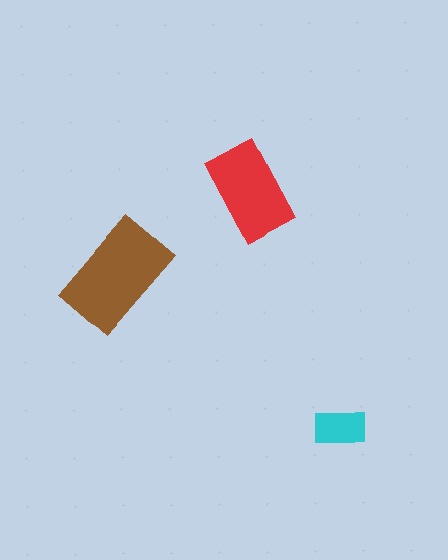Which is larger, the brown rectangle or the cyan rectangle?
The brown one.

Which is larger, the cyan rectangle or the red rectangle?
The red one.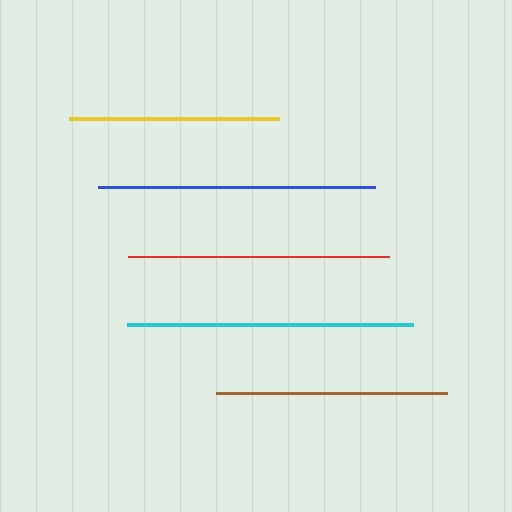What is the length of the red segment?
The red segment is approximately 261 pixels long.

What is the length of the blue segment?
The blue segment is approximately 277 pixels long.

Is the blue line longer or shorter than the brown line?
The blue line is longer than the brown line.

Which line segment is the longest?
The cyan line is the longest at approximately 286 pixels.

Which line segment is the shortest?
The yellow line is the shortest at approximately 211 pixels.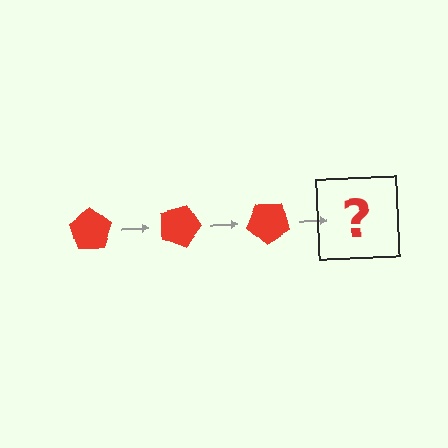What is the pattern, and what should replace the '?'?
The pattern is that the pentagon rotates 20 degrees each step. The '?' should be a red pentagon rotated 60 degrees.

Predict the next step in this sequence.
The next step is a red pentagon rotated 60 degrees.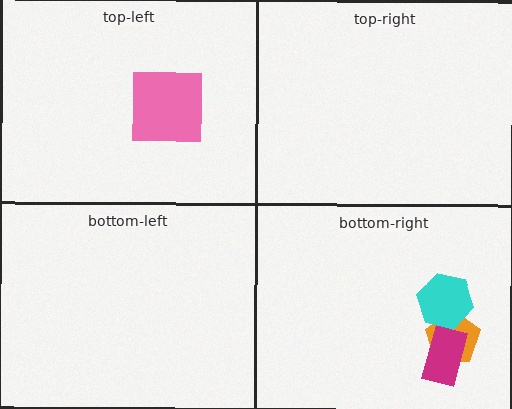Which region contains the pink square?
The top-left region.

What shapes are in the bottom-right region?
The orange pentagon, the cyan hexagon, the magenta rectangle.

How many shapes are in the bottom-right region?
3.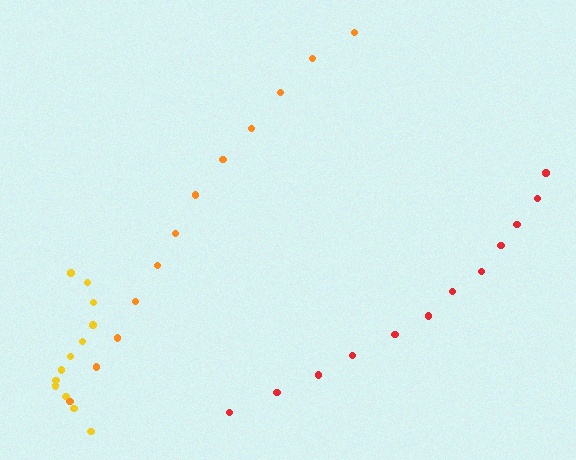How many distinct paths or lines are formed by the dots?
There are 3 distinct paths.